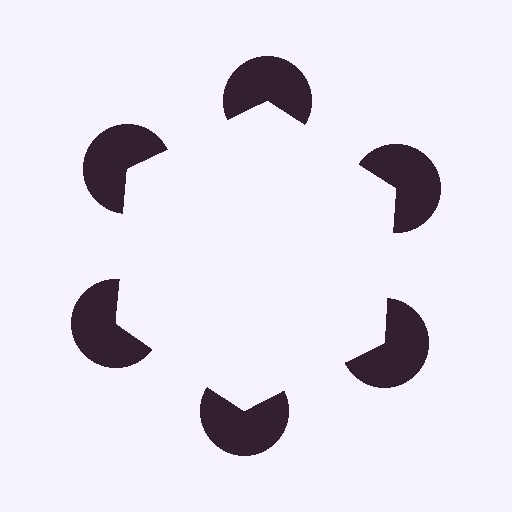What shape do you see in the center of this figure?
An illusory hexagon — its edges are inferred from the aligned wedge cuts in the pac-man discs, not physically drawn.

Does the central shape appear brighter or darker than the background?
It typically appears slightly brighter than the background, even though no actual brightness change is drawn.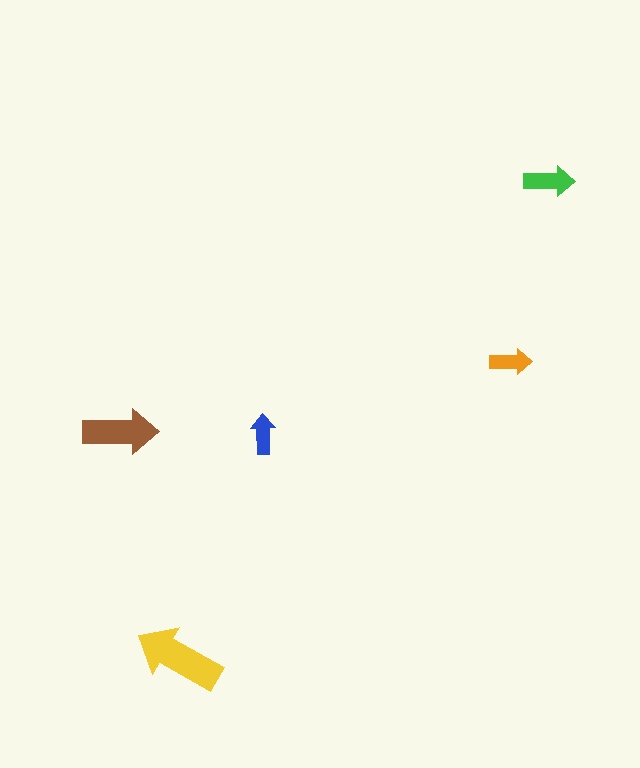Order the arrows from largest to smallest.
the yellow one, the brown one, the green one, the orange one, the blue one.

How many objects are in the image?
There are 5 objects in the image.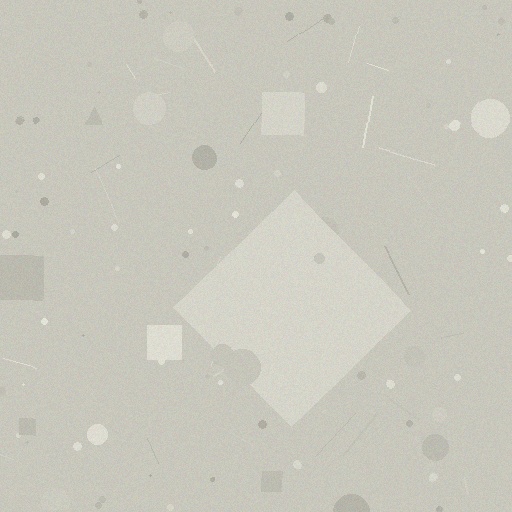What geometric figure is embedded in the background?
A diamond is embedded in the background.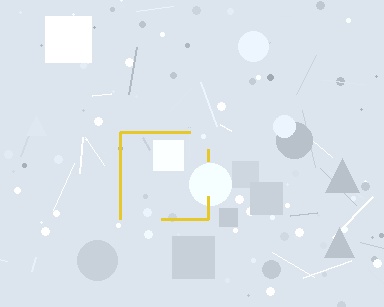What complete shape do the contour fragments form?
The contour fragments form a square.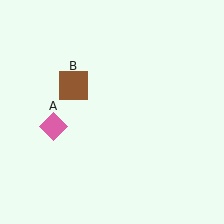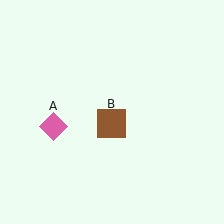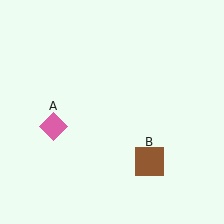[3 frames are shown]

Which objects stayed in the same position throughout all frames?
Pink diamond (object A) remained stationary.